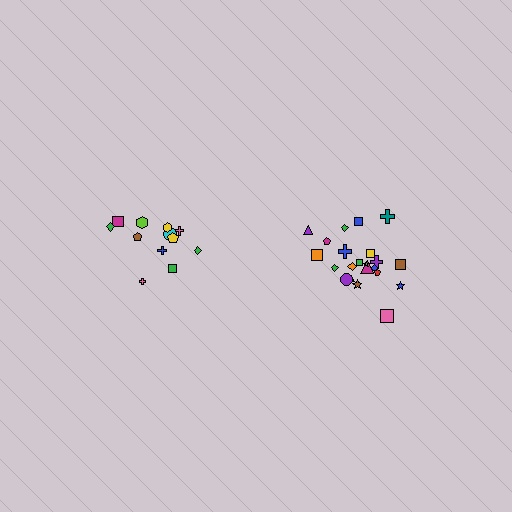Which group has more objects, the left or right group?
The right group.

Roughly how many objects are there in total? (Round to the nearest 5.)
Roughly 35 objects in total.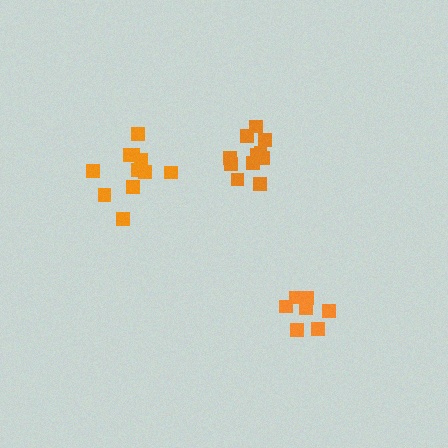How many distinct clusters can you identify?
There are 3 distinct clusters.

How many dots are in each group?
Group 1: 11 dots, Group 2: 12 dots, Group 3: 7 dots (30 total).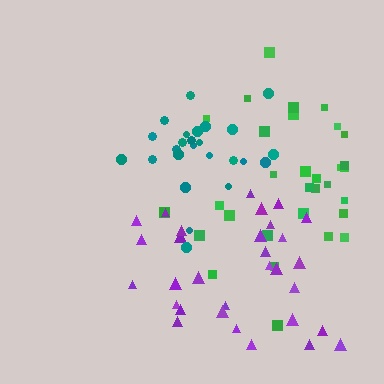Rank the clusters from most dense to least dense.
teal, green, purple.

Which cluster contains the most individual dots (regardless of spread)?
Green (33).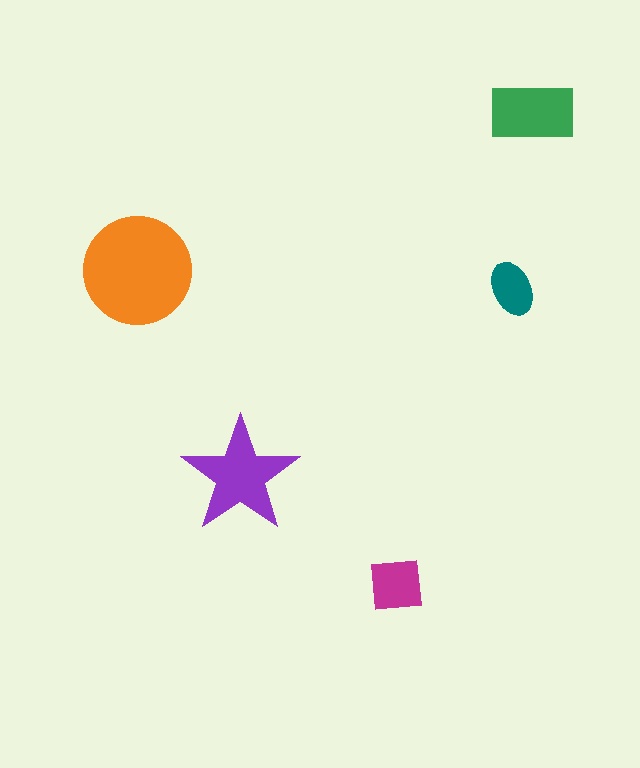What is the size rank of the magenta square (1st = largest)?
4th.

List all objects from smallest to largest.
The teal ellipse, the magenta square, the green rectangle, the purple star, the orange circle.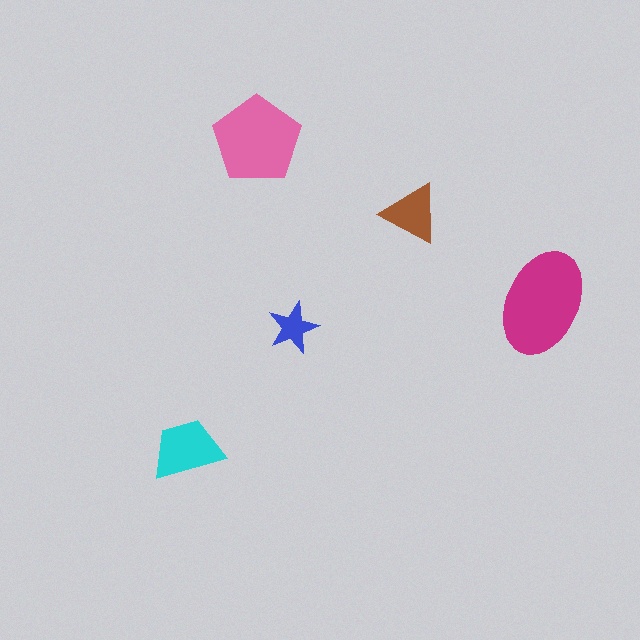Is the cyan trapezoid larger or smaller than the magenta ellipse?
Smaller.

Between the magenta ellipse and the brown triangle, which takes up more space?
The magenta ellipse.